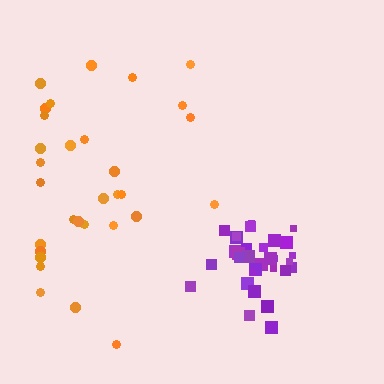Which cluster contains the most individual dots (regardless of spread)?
Orange (32).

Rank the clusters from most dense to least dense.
purple, orange.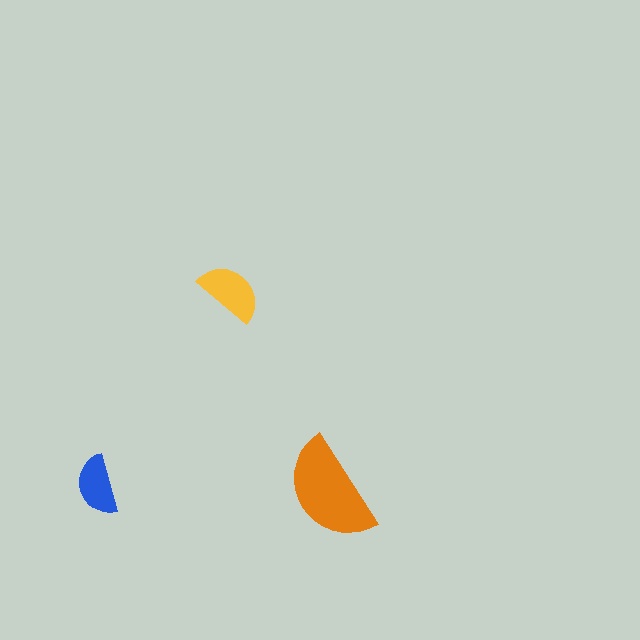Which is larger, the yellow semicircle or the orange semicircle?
The orange one.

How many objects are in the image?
There are 3 objects in the image.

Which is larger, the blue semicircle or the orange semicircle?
The orange one.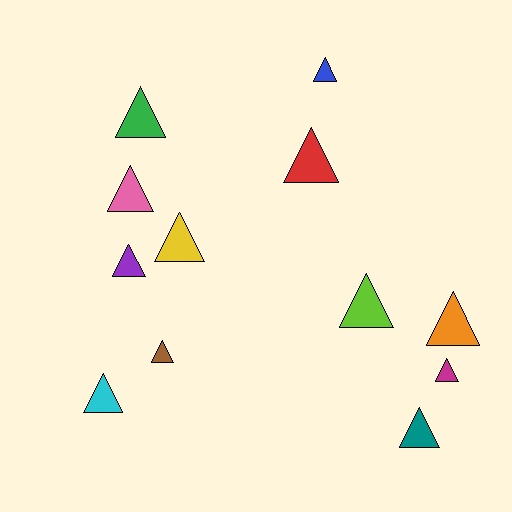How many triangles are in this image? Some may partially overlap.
There are 12 triangles.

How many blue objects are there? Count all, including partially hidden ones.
There is 1 blue object.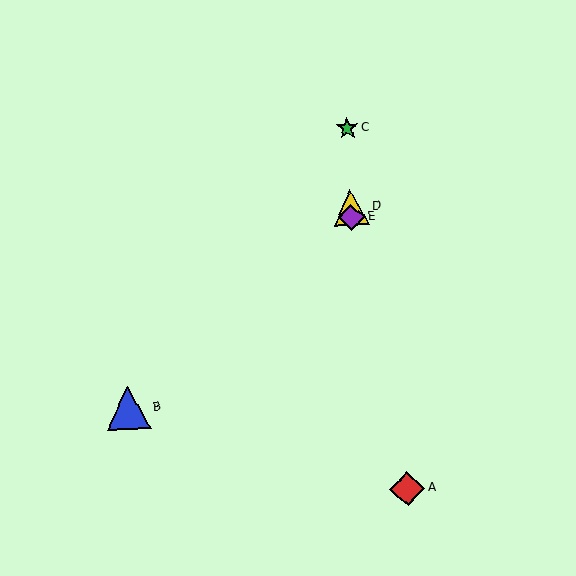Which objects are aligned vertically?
Objects C, D, E are aligned vertically.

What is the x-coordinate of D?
Object D is at x≈351.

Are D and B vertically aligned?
No, D is at x≈351 and B is at x≈128.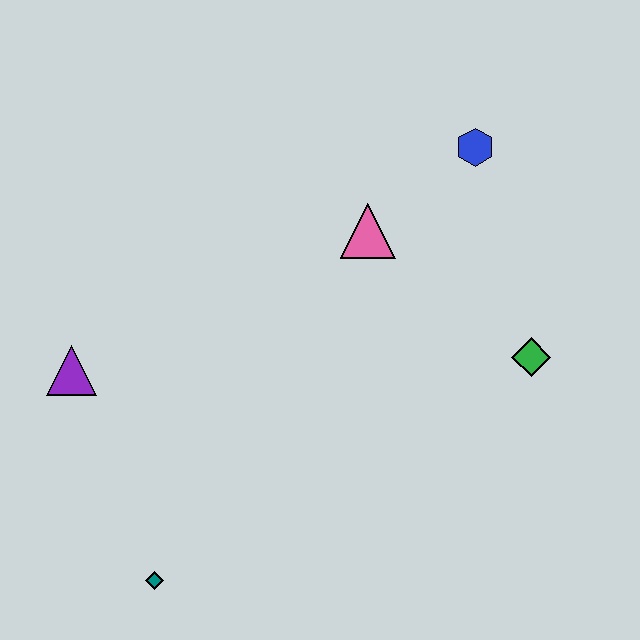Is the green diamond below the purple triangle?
No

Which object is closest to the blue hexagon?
The pink triangle is closest to the blue hexagon.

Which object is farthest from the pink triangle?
The teal diamond is farthest from the pink triangle.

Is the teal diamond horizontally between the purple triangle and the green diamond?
Yes